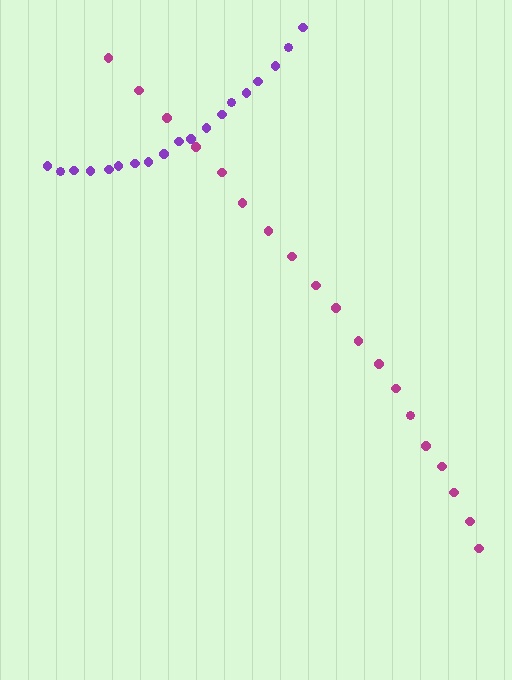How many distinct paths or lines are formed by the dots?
There are 2 distinct paths.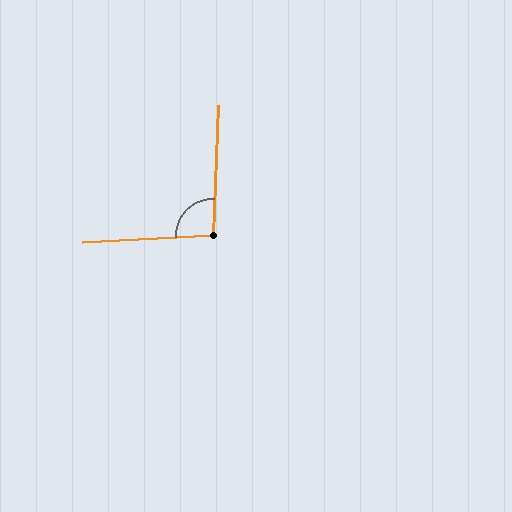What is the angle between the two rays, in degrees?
Approximately 95 degrees.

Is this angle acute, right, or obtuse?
It is obtuse.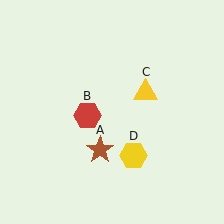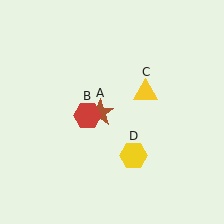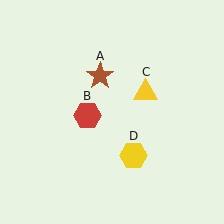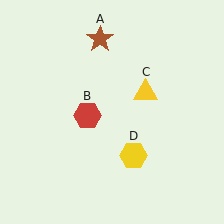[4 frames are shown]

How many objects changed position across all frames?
1 object changed position: brown star (object A).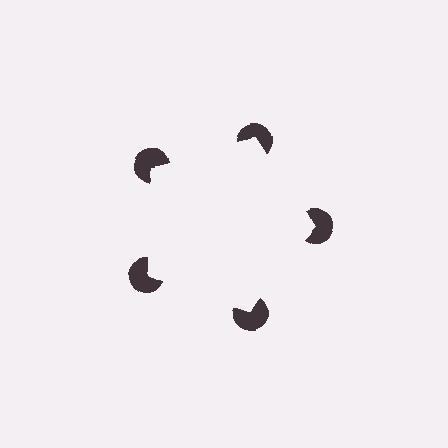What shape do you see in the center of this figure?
An illusory pentagon — its edges are inferred from the aligned wedge cuts in the pac-man discs, not physically drawn.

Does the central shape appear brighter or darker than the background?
It typically appears slightly brighter than the background, even though no actual brightness change is drawn.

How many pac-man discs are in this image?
There are 5 — one at each vertex of the illusory pentagon.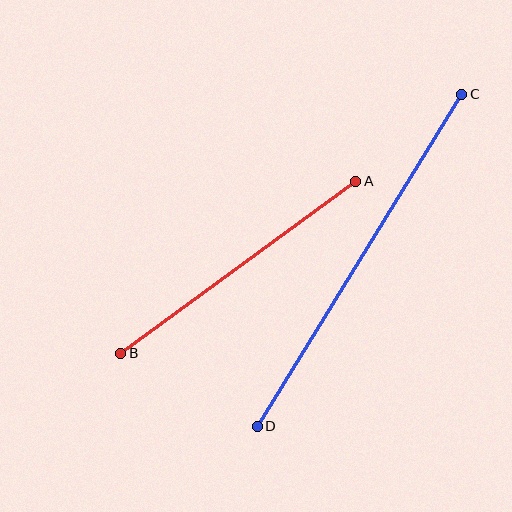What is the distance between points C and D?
The distance is approximately 390 pixels.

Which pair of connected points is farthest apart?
Points C and D are farthest apart.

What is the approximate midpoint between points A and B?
The midpoint is at approximately (238, 267) pixels.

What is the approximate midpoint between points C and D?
The midpoint is at approximately (359, 260) pixels.